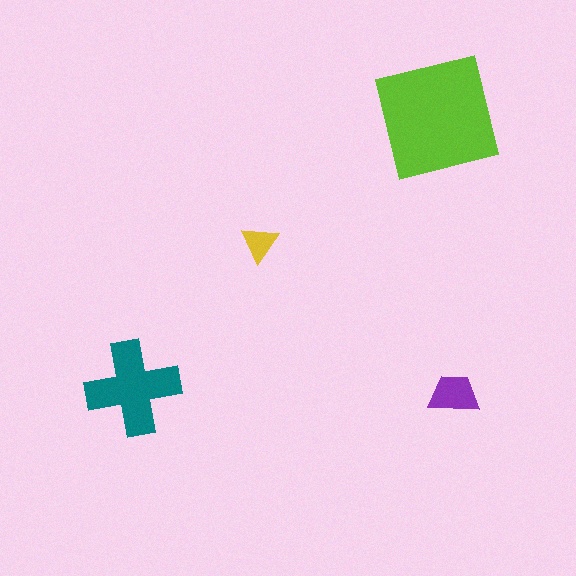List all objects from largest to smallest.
The lime square, the teal cross, the purple trapezoid, the yellow triangle.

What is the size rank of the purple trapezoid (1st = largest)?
3rd.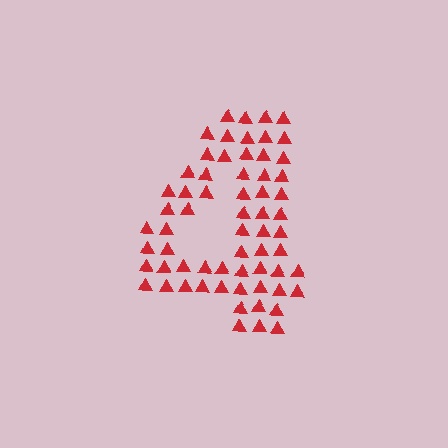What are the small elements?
The small elements are triangles.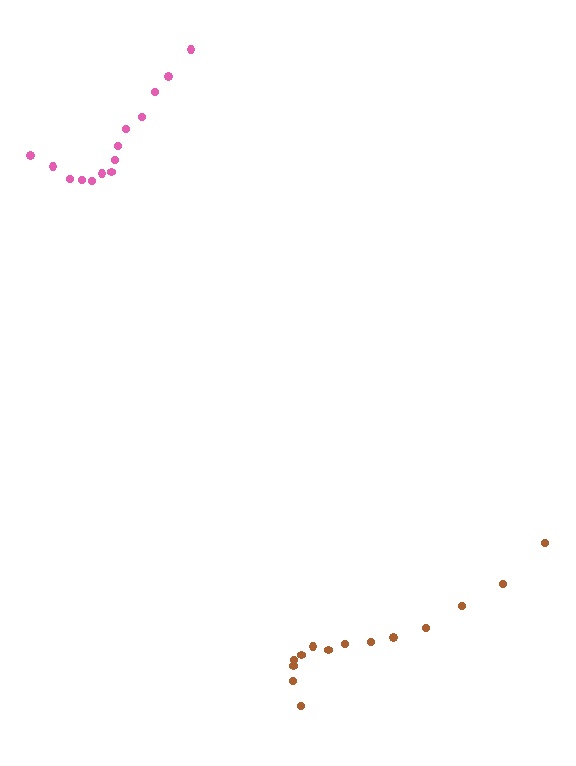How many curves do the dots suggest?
There are 2 distinct paths.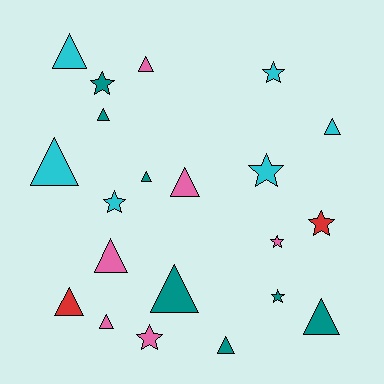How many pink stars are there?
There are 2 pink stars.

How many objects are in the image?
There are 21 objects.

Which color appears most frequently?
Teal, with 7 objects.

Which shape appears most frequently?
Triangle, with 13 objects.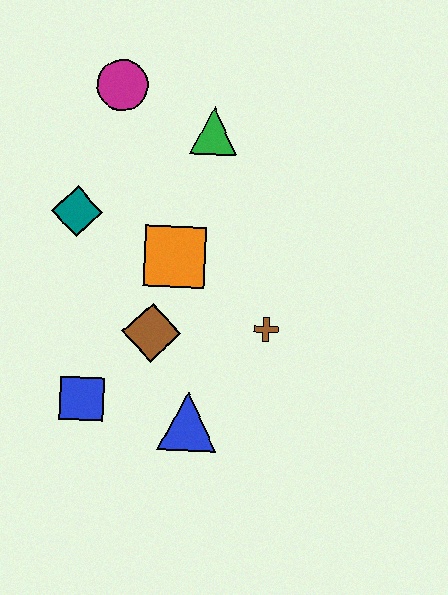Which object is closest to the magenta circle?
The green triangle is closest to the magenta circle.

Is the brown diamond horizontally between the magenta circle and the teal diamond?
No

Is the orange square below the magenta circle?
Yes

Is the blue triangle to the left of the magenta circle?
No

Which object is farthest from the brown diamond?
The magenta circle is farthest from the brown diamond.